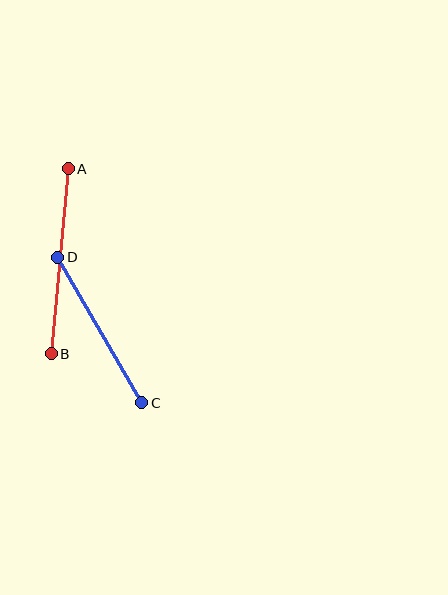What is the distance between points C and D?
The distance is approximately 168 pixels.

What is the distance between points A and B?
The distance is approximately 185 pixels.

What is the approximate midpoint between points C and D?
The midpoint is at approximately (100, 330) pixels.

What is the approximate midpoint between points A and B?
The midpoint is at approximately (60, 261) pixels.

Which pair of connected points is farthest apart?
Points A and B are farthest apart.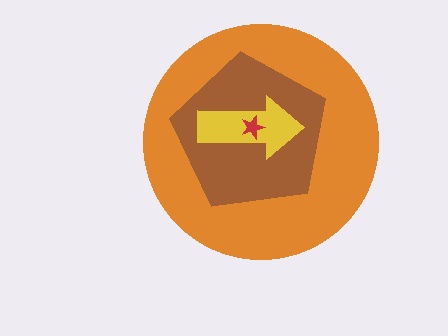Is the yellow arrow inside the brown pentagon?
Yes.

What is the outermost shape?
The orange circle.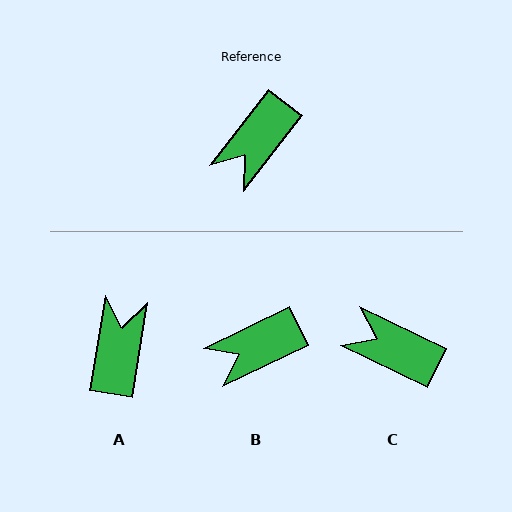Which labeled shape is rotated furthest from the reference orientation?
A, about 152 degrees away.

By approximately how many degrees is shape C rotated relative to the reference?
Approximately 78 degrees clockwise.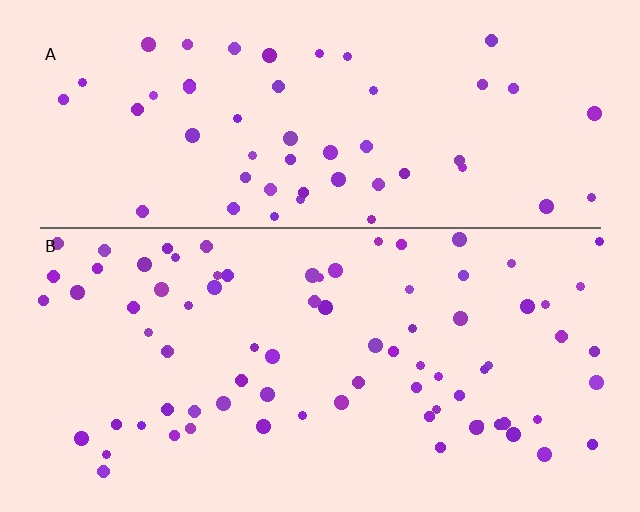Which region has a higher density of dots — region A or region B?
B (the bottom).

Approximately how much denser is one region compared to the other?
Approximately 1.4× — region B over region A.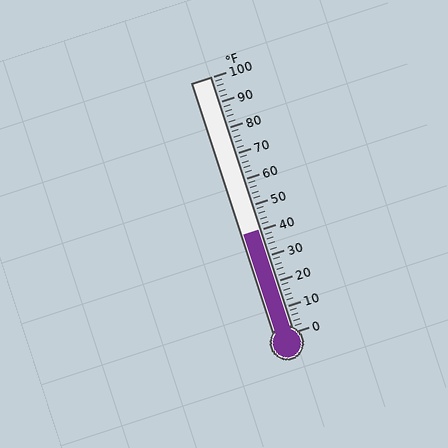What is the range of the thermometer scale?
The thermometer scale ranges from 0°F to 100°F.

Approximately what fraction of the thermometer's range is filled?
The thermometer is filled to approximately 40% of its range.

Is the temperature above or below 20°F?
The temperature is above 20°F.